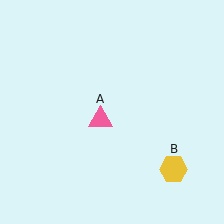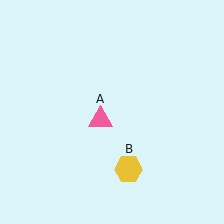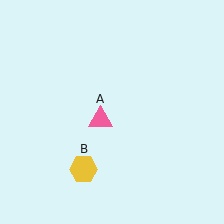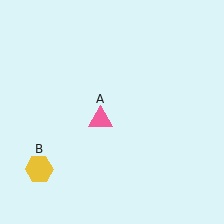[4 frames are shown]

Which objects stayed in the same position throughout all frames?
Pink triangle (object A) remained stationary.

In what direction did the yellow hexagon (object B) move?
The yellow hexagon (object B) moved left.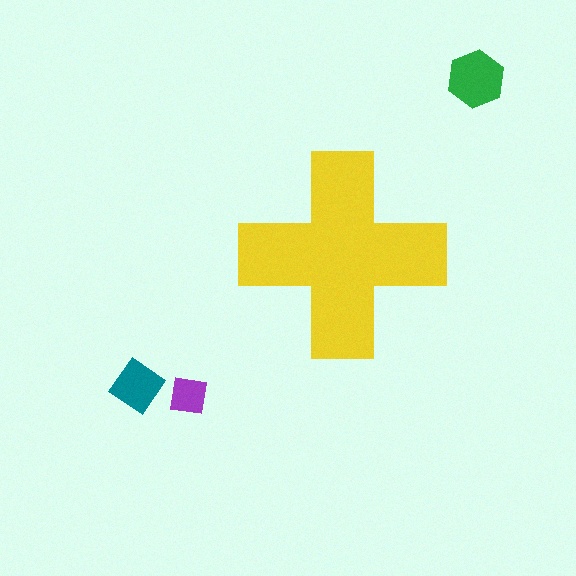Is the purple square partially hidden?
No, the purple square is fully visible.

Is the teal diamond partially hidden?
No, the teal diamond is fully visible.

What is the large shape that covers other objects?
A yellow cross.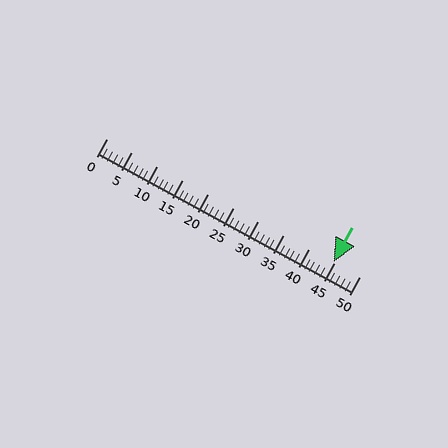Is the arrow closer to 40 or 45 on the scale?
The arrow is closer to 45.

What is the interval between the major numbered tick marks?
The major tick marks are spaced 5 units apart.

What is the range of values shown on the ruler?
The ruler shows values from 0 to 50.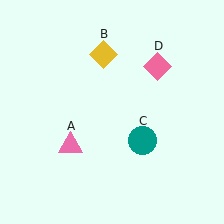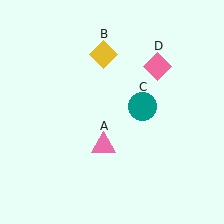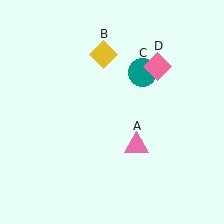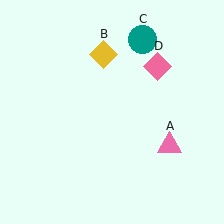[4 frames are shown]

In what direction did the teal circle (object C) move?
The teal circle (object C) moved up.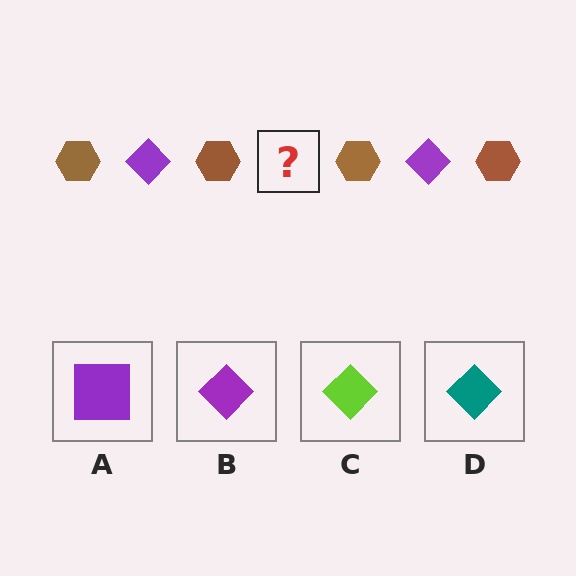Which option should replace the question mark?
Option B.